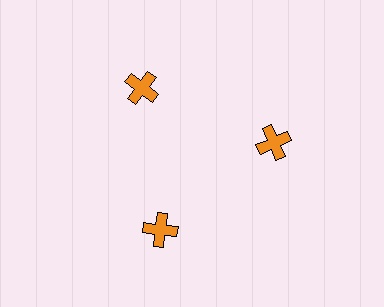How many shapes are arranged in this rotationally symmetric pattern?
There are 3 shapes, arranged in 3 groups of 1.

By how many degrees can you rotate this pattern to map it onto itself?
The pattern maps onto itself every 120 degrees of rotation.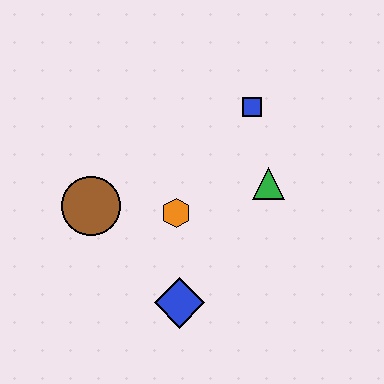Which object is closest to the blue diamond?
The orange hexagon is closest to the blue diamond.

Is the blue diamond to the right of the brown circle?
Yes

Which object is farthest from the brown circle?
The blue square is farthest from the brown circle.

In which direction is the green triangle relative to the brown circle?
The green triangle is to the right of the brown circle.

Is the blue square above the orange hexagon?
Yes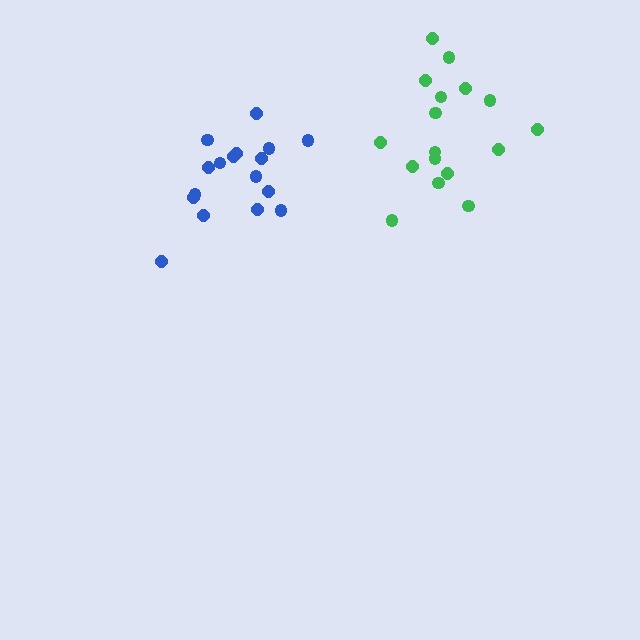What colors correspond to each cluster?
The clusters are colored: blue, green.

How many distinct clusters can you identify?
There are 2 distinct clusters.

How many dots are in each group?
Group 1: 17 dots, Group 2: 17 dots (34 total).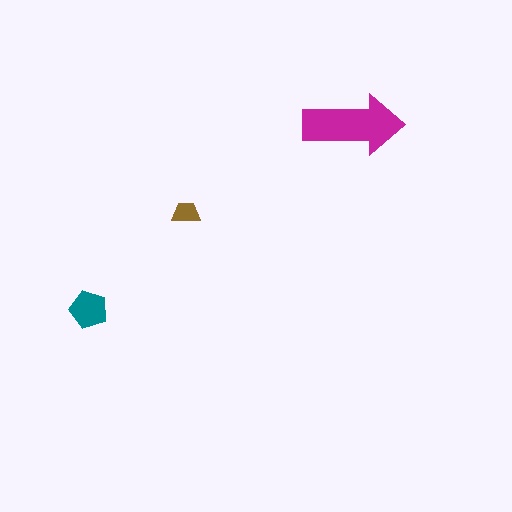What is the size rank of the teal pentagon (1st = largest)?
2nd.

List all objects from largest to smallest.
The magenta arrow, the teal pentagon, the brown trapezoid.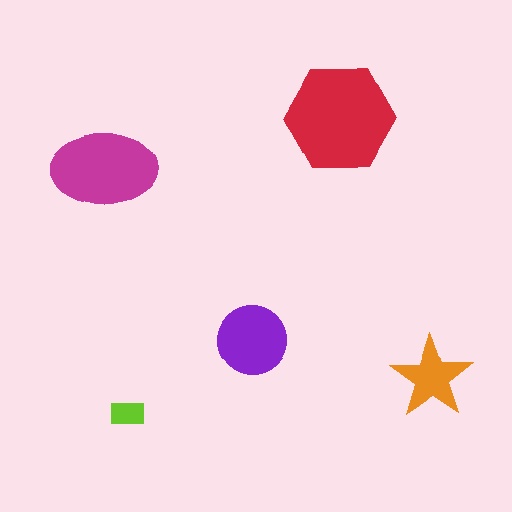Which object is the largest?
The red hexagon.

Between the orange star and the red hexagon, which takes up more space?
The red hexagon.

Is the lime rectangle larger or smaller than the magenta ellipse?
Smaller.